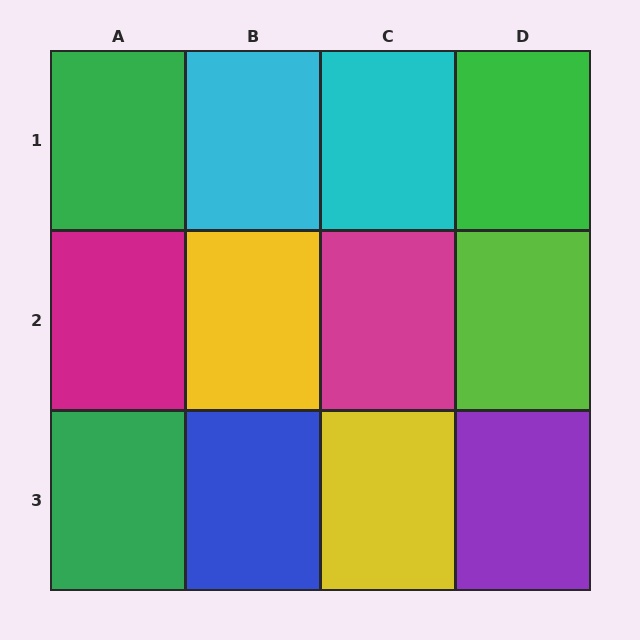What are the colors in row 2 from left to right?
Magenta, yellow, magenta, lime.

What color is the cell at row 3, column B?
Blue.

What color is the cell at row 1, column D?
Green.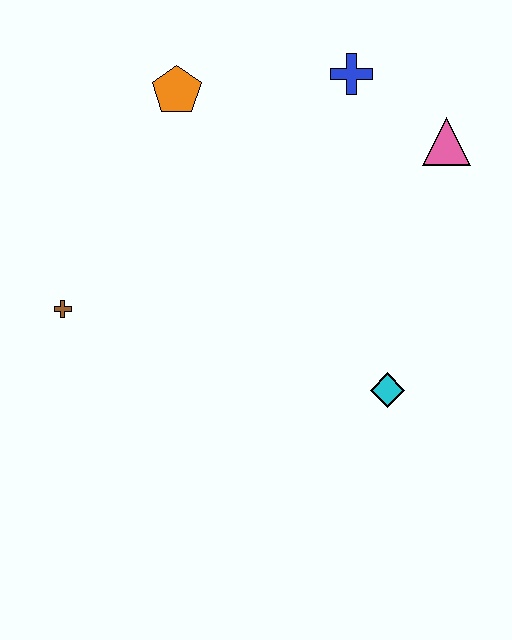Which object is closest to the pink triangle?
The blue cross is closest to the pink triangle.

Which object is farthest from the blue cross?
The brown cross is farthest from the blue cross.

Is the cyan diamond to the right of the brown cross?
Yes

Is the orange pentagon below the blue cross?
Yes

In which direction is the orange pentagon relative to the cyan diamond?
The orange pentagon is above the cyan diamond.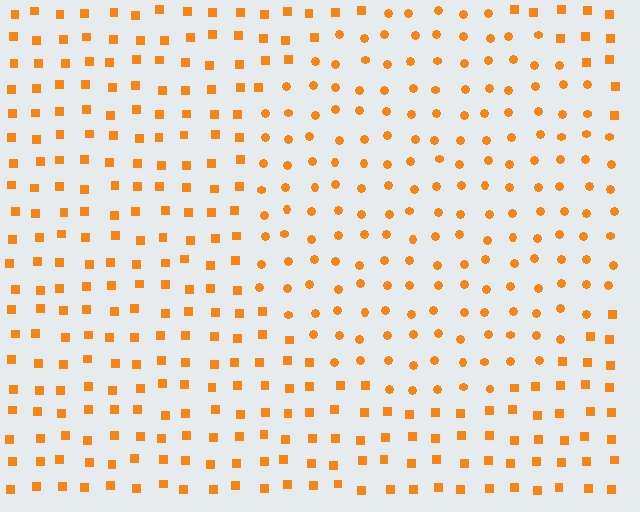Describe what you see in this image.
The image is filled with small orange elements arranged in a uniform grid. A circle-shaped region contains circles, while the surrounding area contains squares. The boundary is defined purely by the change in element shape.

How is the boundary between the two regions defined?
The boundary is defined by a change in element shape: circles inside vs. squares outside. All elements share the same color and spacing.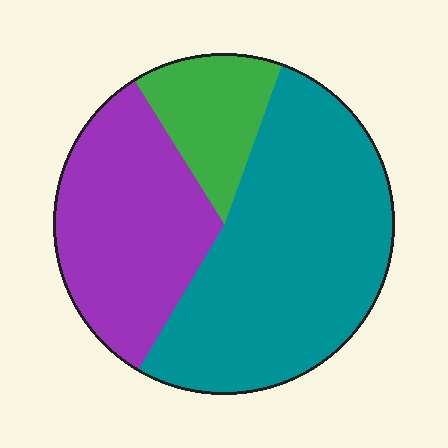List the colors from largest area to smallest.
From largest to smallest: teal, purple, green.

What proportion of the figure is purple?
Purple covers 33% of the figure.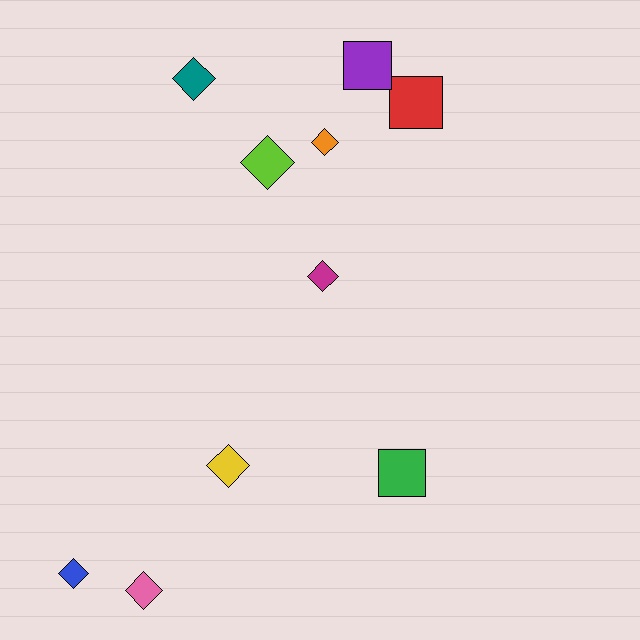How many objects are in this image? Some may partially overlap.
There are 10 objects.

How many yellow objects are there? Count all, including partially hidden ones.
There is 1 yellow object.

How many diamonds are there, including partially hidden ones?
There are 7 diamonds.